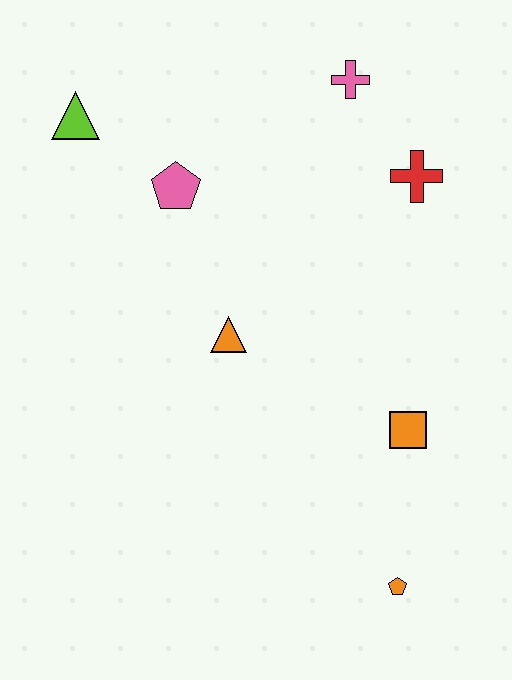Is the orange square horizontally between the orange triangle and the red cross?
Yes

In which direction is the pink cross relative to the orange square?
The pink cross is above the orange square.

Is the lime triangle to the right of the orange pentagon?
No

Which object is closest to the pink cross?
The red cross is closest to the pink cross.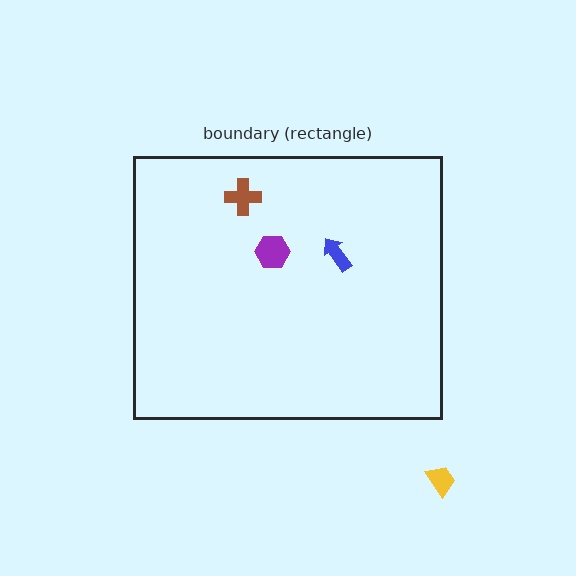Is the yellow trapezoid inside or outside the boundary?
Outside.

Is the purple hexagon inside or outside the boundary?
Inside.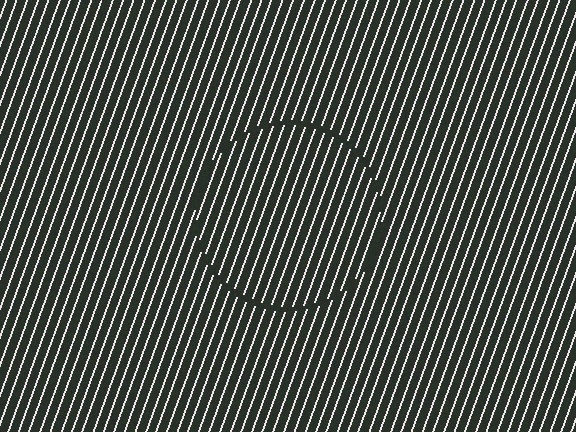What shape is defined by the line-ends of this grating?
An illusory circle. The interior of the shape contains the same grating, shifted by half a period — the contour is defined by the phase discontinuity where line-ends from the inner and outer gratings abut.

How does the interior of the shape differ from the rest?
The interior of the shape contains the same grating, shifted by half a period — the contour is defined by the phase discontinuity where line-ends from the inner and outer gratings abut.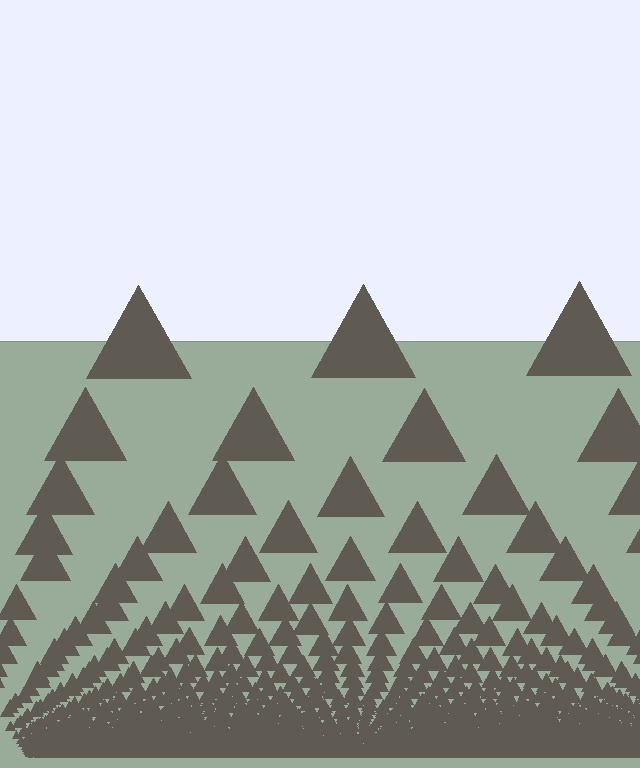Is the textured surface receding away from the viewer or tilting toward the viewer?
The surface appears to tilt toward the viewer. Texture elements get larger and sparser toward the top.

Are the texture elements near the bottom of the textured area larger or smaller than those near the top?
Smaller. The gradient is inverted — elements near the bottom are smaller and denser.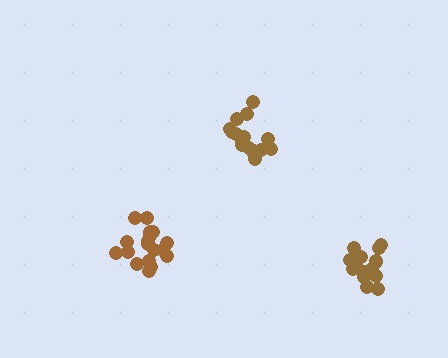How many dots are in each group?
Group 1: 18 dots, Group 2: 18 dots, Group 3: 14 dots (50 total).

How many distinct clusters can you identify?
There are 3 distinct clusters.